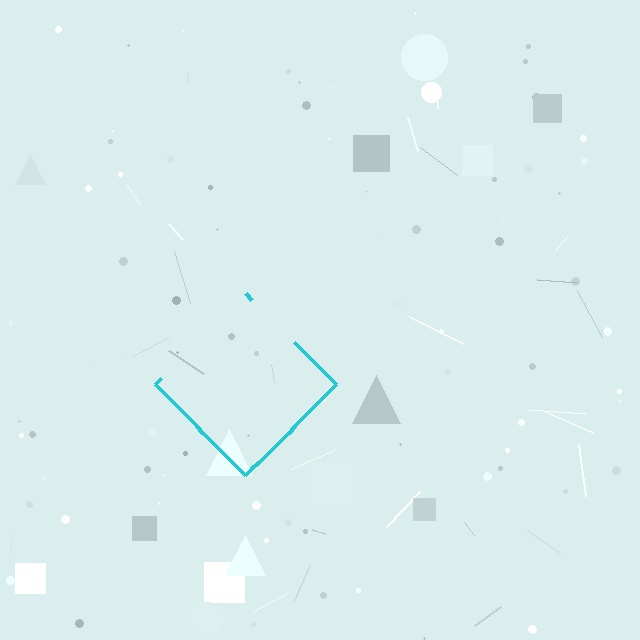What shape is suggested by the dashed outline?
The dashed outline suggests a diamond.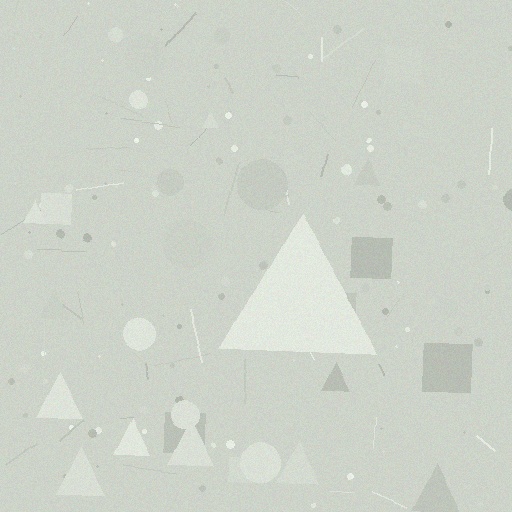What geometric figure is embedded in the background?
A triangle is embedded in the background.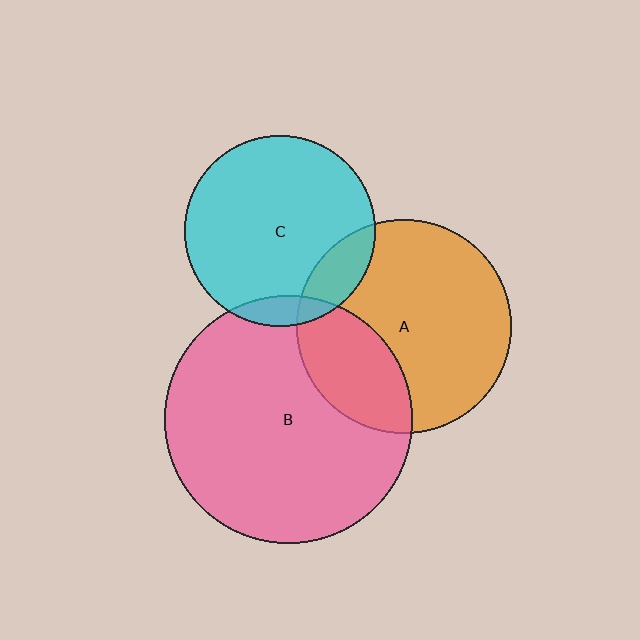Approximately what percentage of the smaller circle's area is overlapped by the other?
Approximately 15%.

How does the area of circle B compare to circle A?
Approximately 1.3 times.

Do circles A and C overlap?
Yes.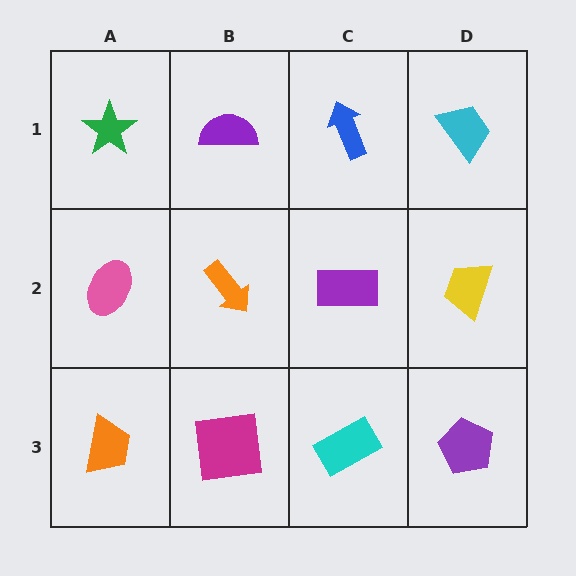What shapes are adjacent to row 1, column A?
A pink ellipse (row 2, column A), a purple semicircle (row 1, column B).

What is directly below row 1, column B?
An orange arrow.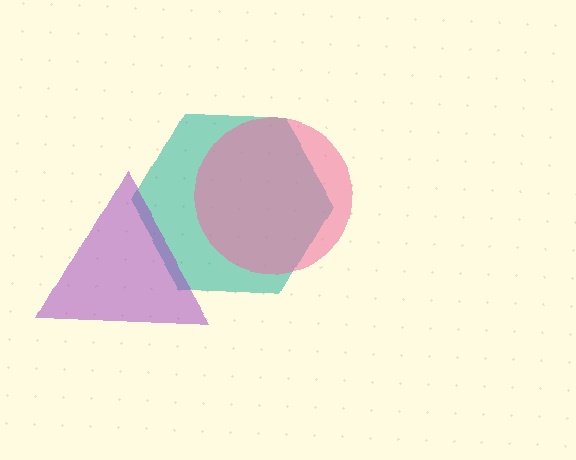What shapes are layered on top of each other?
The layered shapes are: a teal hexagon, a purple triangle, a pink circle.